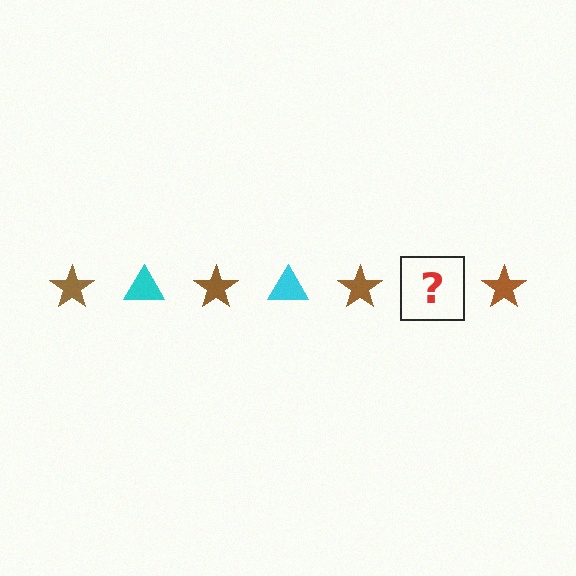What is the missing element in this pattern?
The missing element is a cyan triangle.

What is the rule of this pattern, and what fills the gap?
The rule is that the pattern alternates between brown star and cyan triangle. The gap should be filled with a cyan triangle.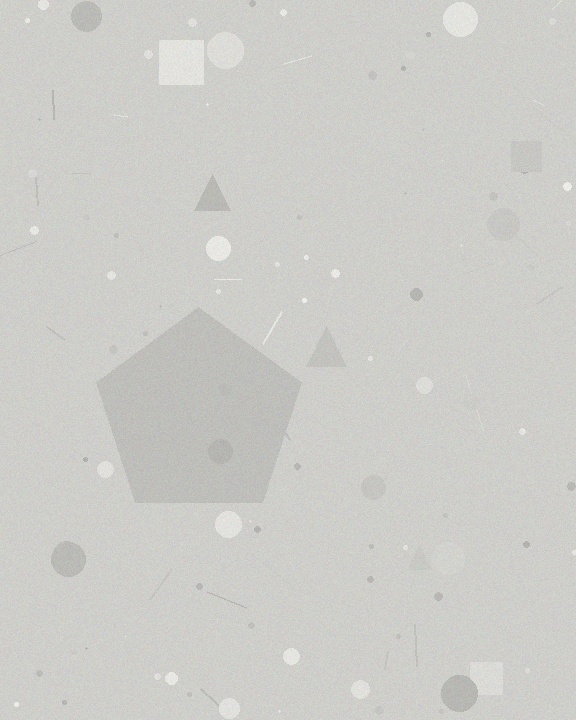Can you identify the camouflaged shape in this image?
The camouflaged shape is a pentagon.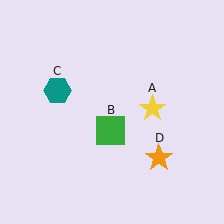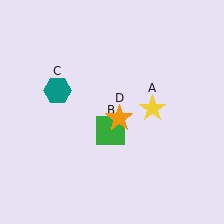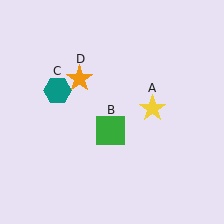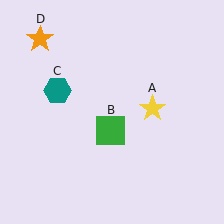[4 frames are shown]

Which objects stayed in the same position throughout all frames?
Yellow star (object A) and green square (object B) and teal hexagon (object C) remained stationary.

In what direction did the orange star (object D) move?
The orange star (object D) moved up and to the left.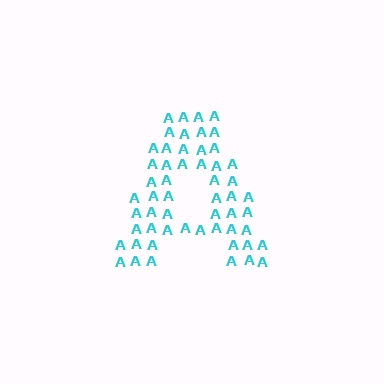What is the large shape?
The large shape is the letter A.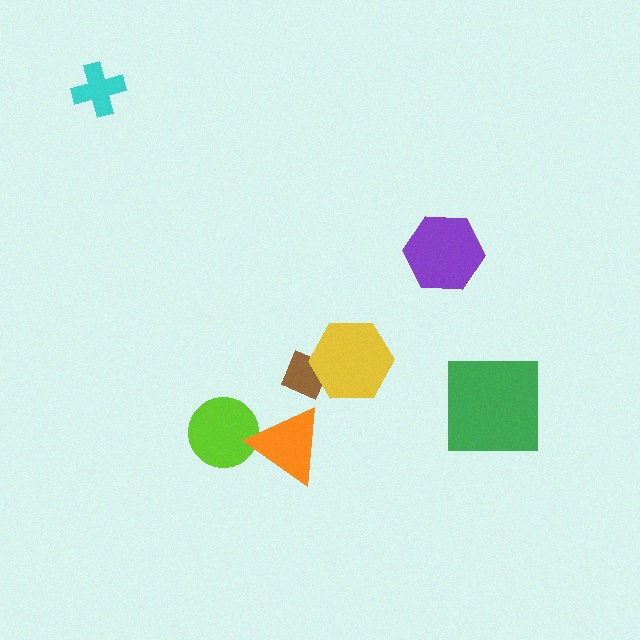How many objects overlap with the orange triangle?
1 object overlaps with the orange triangle.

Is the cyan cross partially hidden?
No, no other shape covers it.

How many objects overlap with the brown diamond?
1 object overlaps with the brown diamond.